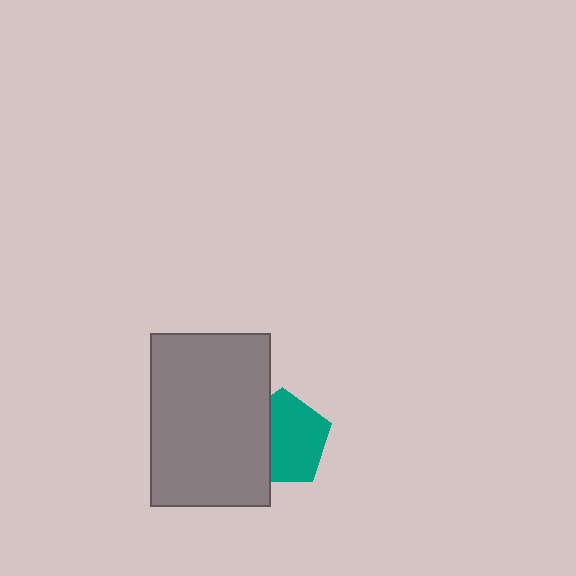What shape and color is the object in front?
The object in front is a gray rectangle.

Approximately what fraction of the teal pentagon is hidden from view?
Roughly 35% of the teal pentagon is hidden behind the gray rectangle.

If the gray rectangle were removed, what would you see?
You would see the complete teal pentagon.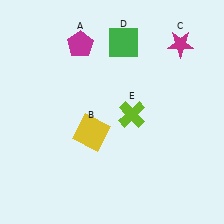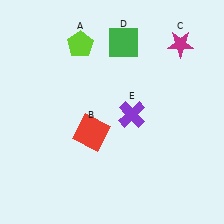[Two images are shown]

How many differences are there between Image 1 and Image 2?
There are 3 differences between the two images.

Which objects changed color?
A changed from magenta to lime. B changed from yellow to red. E changed from lime to purple.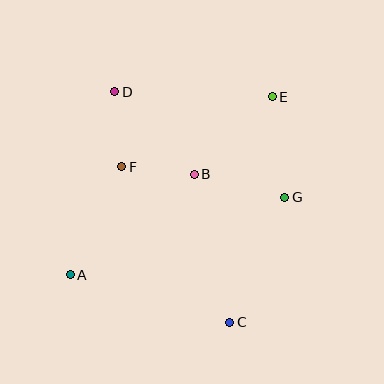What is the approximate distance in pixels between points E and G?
The distance between E and G is approximately 101 pixels.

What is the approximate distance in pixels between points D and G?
The distance between D and G is approximately 200 pixels.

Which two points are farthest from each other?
Points A and E are farthest from each other.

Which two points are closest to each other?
Points B and F are closest to each other.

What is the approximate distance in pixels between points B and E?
The distance between B and E is approximately 110 pixels.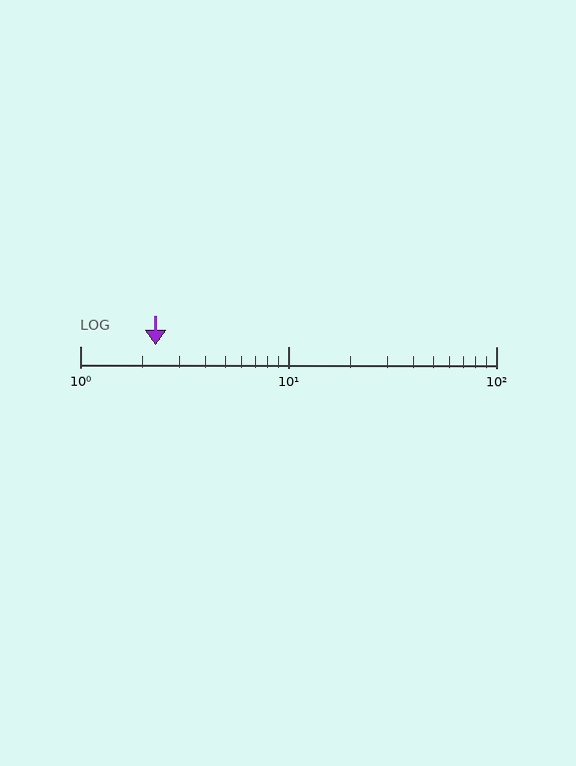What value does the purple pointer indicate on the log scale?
The pointer indicates approximately 2.3.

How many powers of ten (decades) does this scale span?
The scale spans 2 decades, from 1 to 100.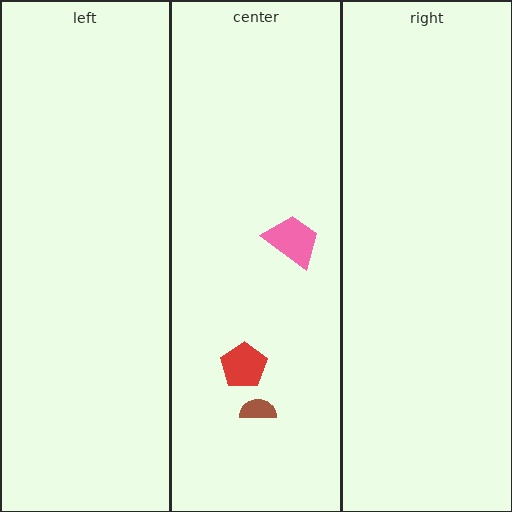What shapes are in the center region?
The red pentagon, the brown semicircle, the pink trapezoid.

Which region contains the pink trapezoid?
The center region.